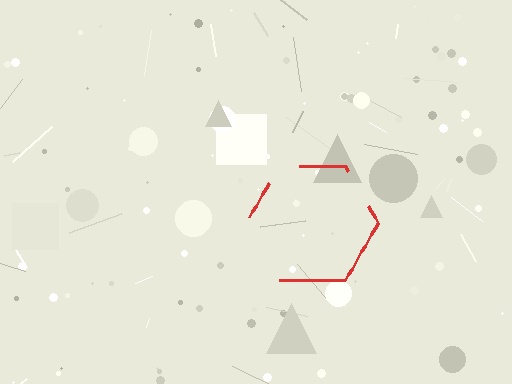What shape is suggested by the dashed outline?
The dashed outline suggests a hexagon.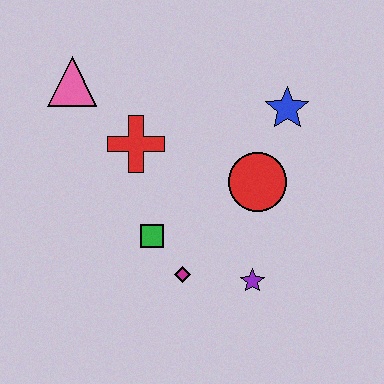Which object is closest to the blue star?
The red circle is closest to the blue star.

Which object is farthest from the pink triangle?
The purple star is farthest from the pink triangle.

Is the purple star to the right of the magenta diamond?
Yes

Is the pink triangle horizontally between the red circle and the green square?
No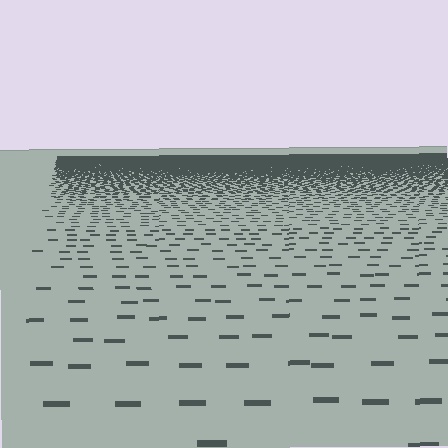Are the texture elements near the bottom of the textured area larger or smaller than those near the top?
Larger. Near the bottom, elements are closer to the viewer and appear at a bigger on-screen size.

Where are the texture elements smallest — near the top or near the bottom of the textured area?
Near the top.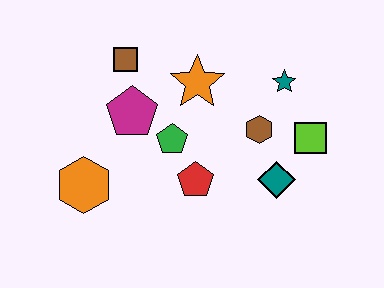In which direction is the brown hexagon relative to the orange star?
The brown hexagon is to the right of the orange star.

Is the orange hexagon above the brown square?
No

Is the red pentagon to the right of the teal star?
No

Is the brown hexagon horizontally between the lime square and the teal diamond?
No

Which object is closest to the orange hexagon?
The magenta pentagon is closest to the orange hexagon.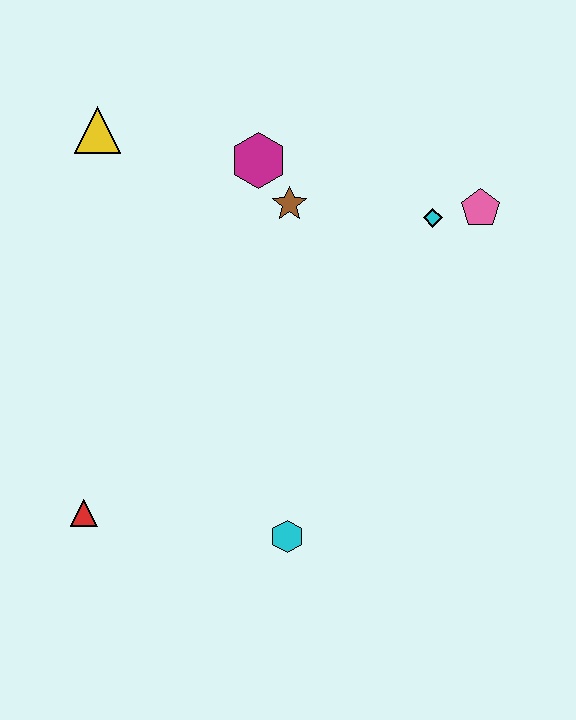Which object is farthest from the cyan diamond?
The red triangle is farthest from the cyan diamond.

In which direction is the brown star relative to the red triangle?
The brown star is above the red triangle.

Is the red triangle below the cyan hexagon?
No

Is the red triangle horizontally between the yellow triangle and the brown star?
No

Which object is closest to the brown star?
The magenta hexagon is closest to the brown star.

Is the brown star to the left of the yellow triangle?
No